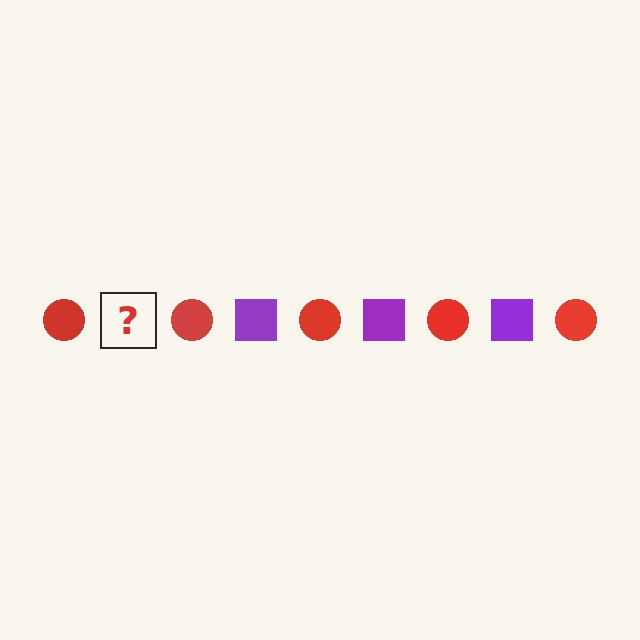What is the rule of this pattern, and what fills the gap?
The rule is that the pattern alternates between red circle and purple square. The gap should be filled with a purple square.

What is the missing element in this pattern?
The missing element is a purple square.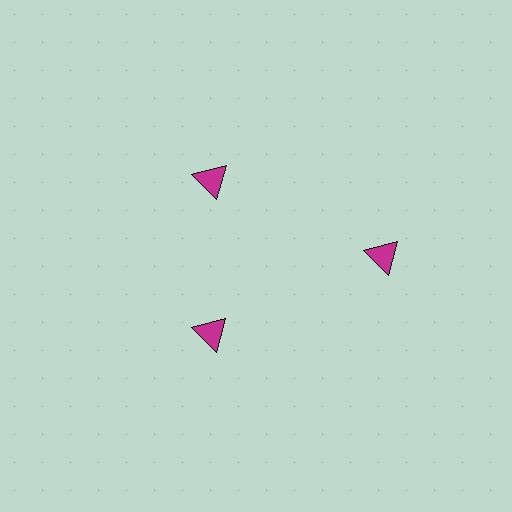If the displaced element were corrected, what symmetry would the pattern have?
It would have 3-fold rotational symmetry — the pattern would map onto itself every 120 degrees.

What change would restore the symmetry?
The symmetry would be restored by moving it inward, back onto the ring so that all 3 triangles sit at equal angles and equal distance from the center.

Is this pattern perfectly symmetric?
No. The 3 magenta triangles are arranged in a ring, but one element near the 3 o'clock position is pushed outward from the center, breaking the 3-fold rotational symmetry.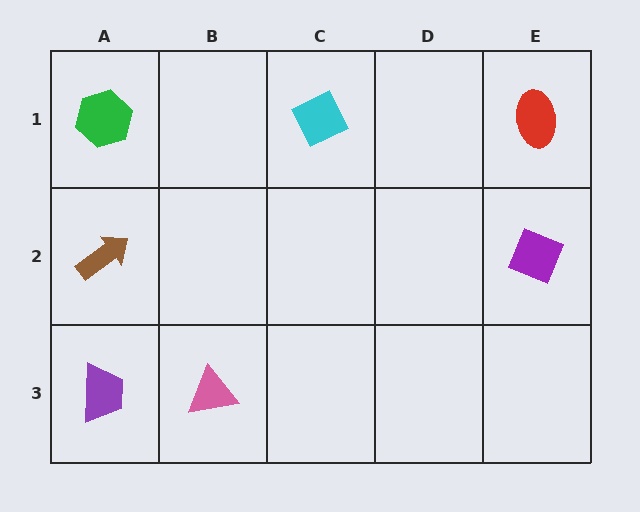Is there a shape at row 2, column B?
No, that cell is empty.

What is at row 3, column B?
A pink triangle.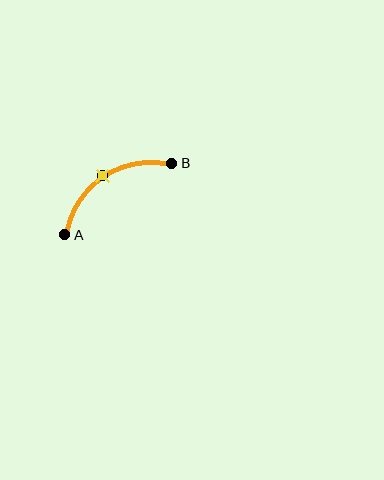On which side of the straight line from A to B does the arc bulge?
The arc bulges above and to the left of the straight line connecting A and B.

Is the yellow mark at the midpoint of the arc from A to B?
Yes. The yellow mark lies on the arc at equal arc-length from both A and B — it is the arc midpoint.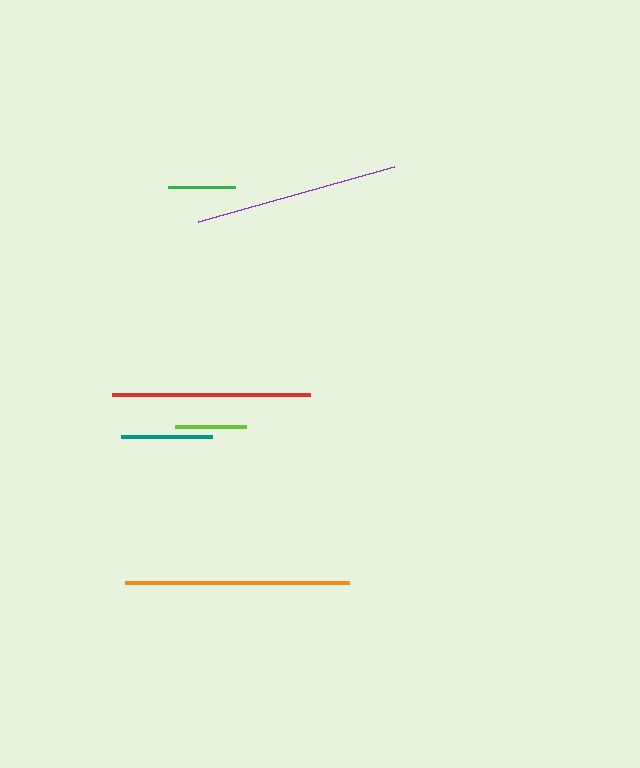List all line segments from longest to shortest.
From longest to shortest: orange, purple, red, teal, lime, green.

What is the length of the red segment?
The red segment is approximately 198 pixels long.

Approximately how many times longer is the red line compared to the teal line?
The red line is approximately 2.2 times the length of the teal line.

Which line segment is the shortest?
The green line is the shortest at approximately 67 pixels.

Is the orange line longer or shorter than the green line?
The orange line is longer than the green line.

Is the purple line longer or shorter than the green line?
The purple line is longer than the green line.